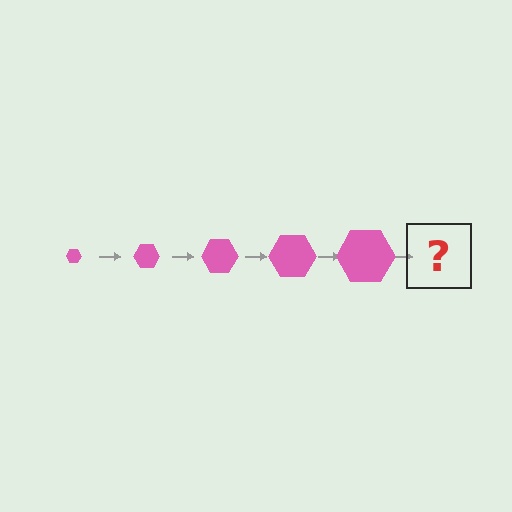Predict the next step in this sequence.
The next step is a pink hexagon, larger than the previous one.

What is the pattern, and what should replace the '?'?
The pattern is that the hexagon gets progressively larger each step. The '?' should be a pink hexagon, larger than the previous one.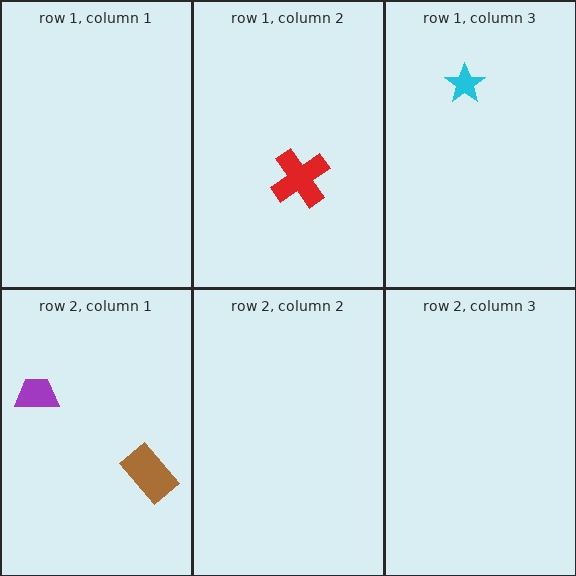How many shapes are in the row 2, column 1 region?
2.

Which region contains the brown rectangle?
The row 2, column 1 region.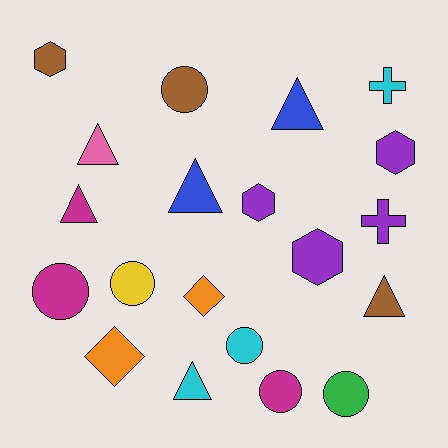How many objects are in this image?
There are 20 objects.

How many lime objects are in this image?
There are no lime objects.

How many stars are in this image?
There are no stars.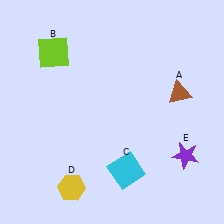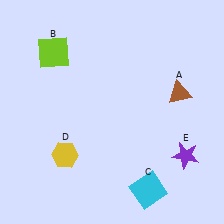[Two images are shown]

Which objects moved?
The objects that moved are: the cyan square (C), the yellow hexagon (D).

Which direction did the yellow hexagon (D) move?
The yellow hexagon (D) moved up.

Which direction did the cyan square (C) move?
The cyan square (C) moved right.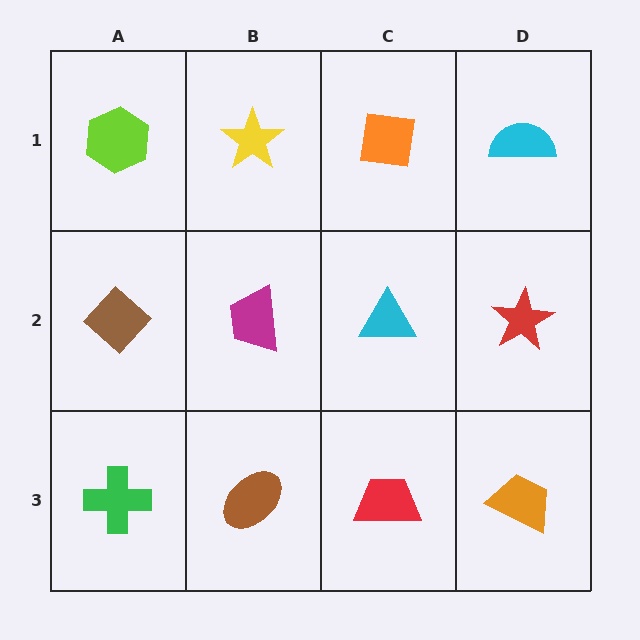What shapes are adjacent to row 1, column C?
A cyan triangle (row 2, column C), a yellow star (row 1, column B), a cyan semicircle (row 1, column D).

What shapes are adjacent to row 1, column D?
A red star (row 2, column D), an orange square (row 1, column C).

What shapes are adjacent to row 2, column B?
A yellow star (row 1, column B), a brown ellipse (row 3, column B), a brown diamond (row 2, column A), a cyan triangle (row 2, column C).